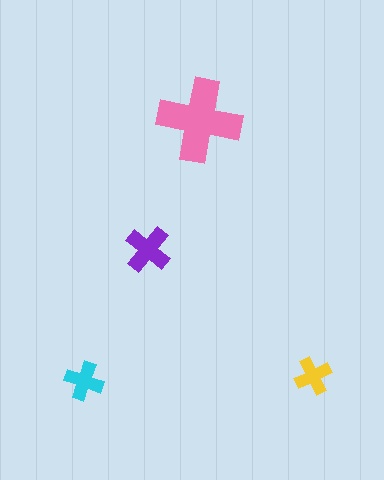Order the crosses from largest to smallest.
the pink one, the purple one, the cyan one, the yellow one.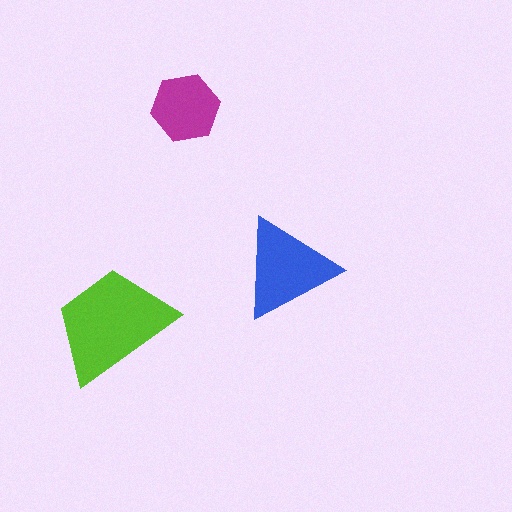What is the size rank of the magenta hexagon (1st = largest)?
3rd.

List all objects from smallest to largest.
The magenta hexagon, the blue triangle, the lime trapezoid.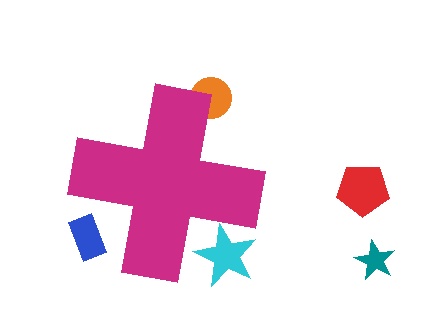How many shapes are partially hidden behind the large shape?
3 shapes are partially hidden.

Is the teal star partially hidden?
No, the teal star is fully visible.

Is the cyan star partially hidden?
Yes, the cyan star is partially hidden behind the magenta cross.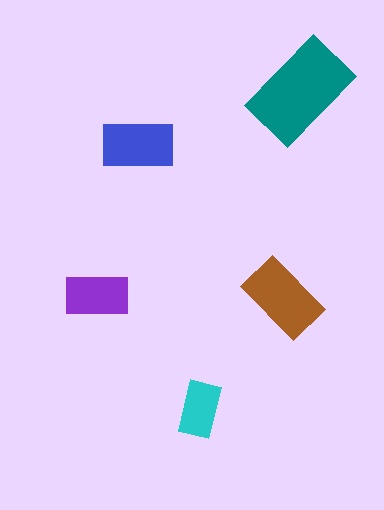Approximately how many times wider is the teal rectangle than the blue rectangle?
About 1.5 times wider.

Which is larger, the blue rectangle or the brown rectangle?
The brown one.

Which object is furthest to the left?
The purple rectangle is leftmost.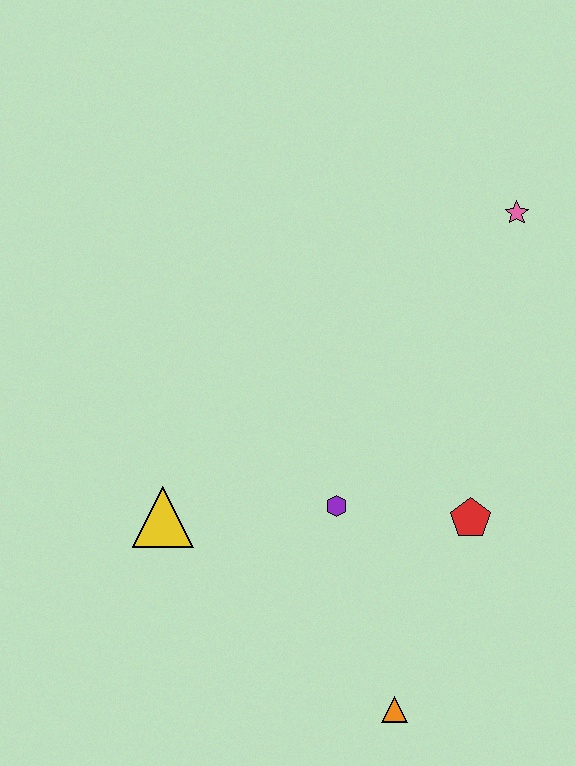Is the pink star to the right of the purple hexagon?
Yes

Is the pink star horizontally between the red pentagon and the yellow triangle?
No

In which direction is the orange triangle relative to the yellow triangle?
The orange triangle is to the right of the yellow triangle.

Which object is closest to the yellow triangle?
The purple hexagon is closest to the yellow triangle.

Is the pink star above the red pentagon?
Yes